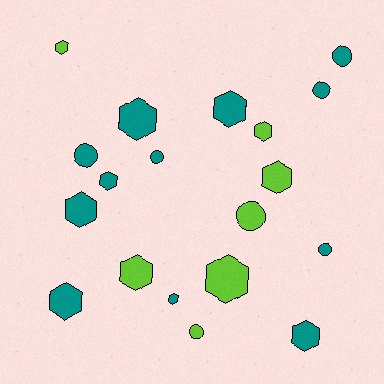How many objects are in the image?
There are 19 objects.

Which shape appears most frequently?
Hexagon, with 12 objects.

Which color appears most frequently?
Teal, with 12 objects.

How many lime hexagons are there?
There are 5 lime hexagons.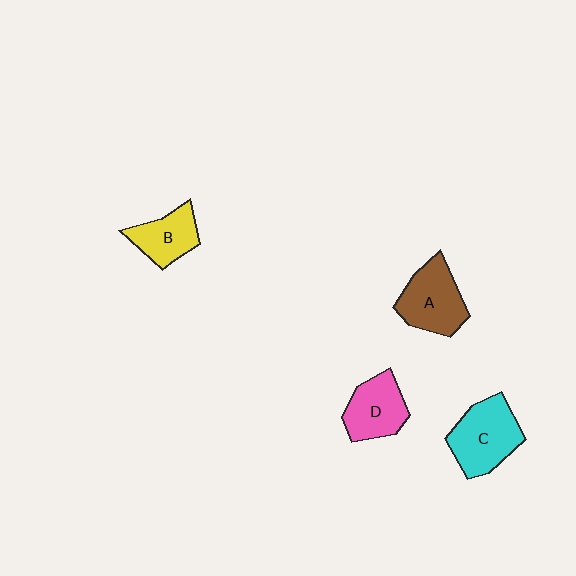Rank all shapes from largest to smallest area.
From largest to smallest: C (cyan), A (brown), D (pink), B (yellow).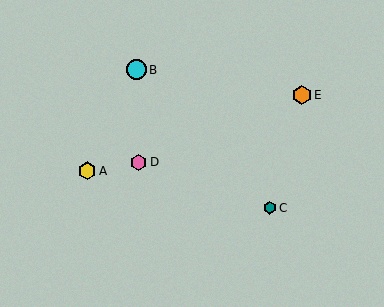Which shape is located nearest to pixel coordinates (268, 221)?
The teal hexagon (labeled C) at (270, 208) is nearest to that location.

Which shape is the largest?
The cyan circle (labeled B) is the largest.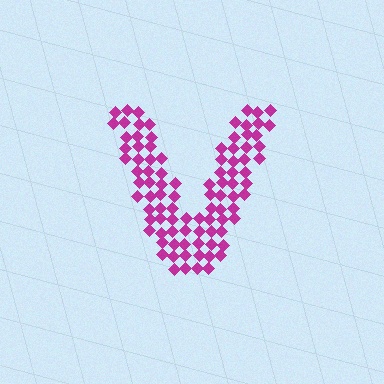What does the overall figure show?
The overall figure shows the letter V.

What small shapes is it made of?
It is made of small diamonds.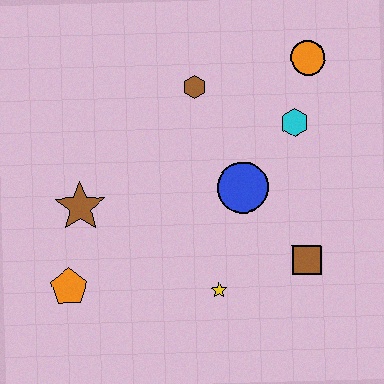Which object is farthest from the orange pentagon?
The orange circle is farthest from the orange pentagon.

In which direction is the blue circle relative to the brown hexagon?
The blue circle is below the brown hexagon.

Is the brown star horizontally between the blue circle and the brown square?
No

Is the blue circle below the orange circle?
Yes